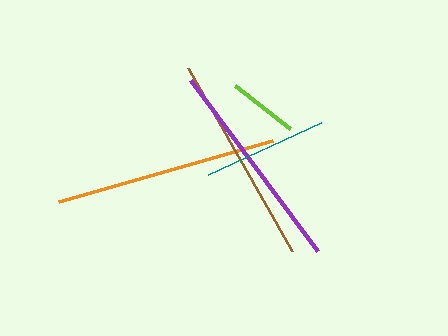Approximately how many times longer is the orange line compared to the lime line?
The orange line is approximately 3.2 times the length of the lime line.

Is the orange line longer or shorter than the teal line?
The orange line is longer than the teal line.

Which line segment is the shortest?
The lime line is the shortest at approximately 70 pixels.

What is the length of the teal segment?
The teal segment is approximately 124 pixels long.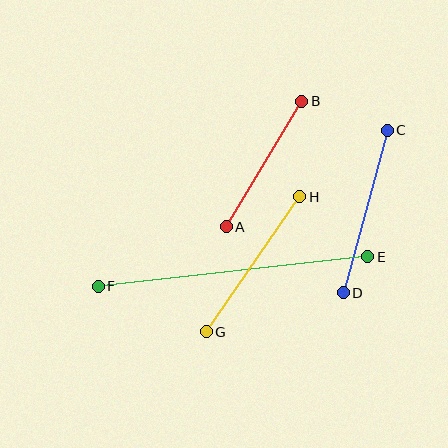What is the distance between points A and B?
The distance is approximately 147 pixels.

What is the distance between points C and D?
The distance is approximately 168 pixels.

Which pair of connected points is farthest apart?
Points E and F are farthest apart.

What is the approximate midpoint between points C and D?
The midpoint is at approximately (365, 212) pixels.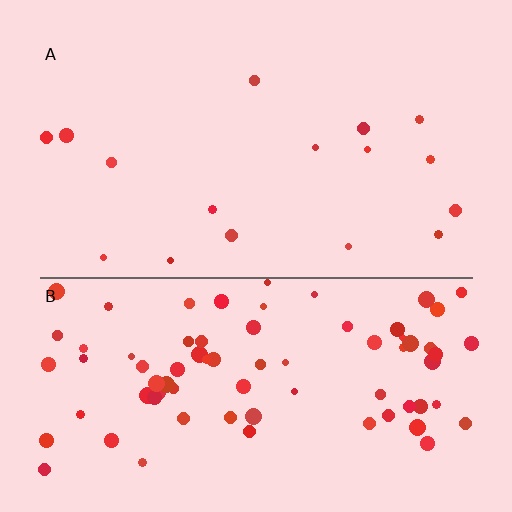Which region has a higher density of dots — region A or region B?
B (the bottom).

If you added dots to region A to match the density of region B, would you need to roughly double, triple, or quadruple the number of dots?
Approximately quadruple.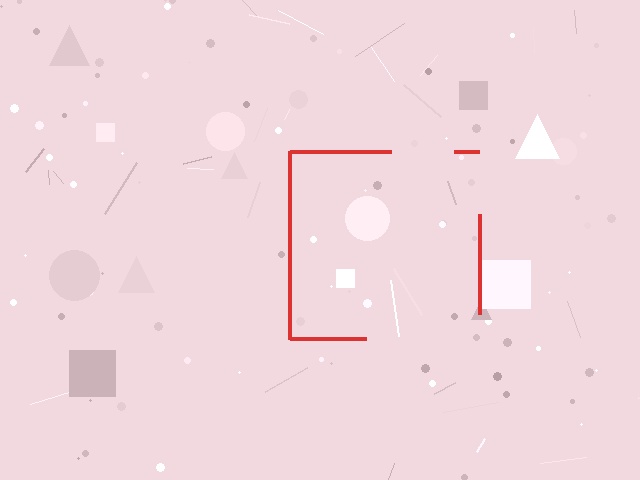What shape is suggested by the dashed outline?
The dashed outline suggests a square.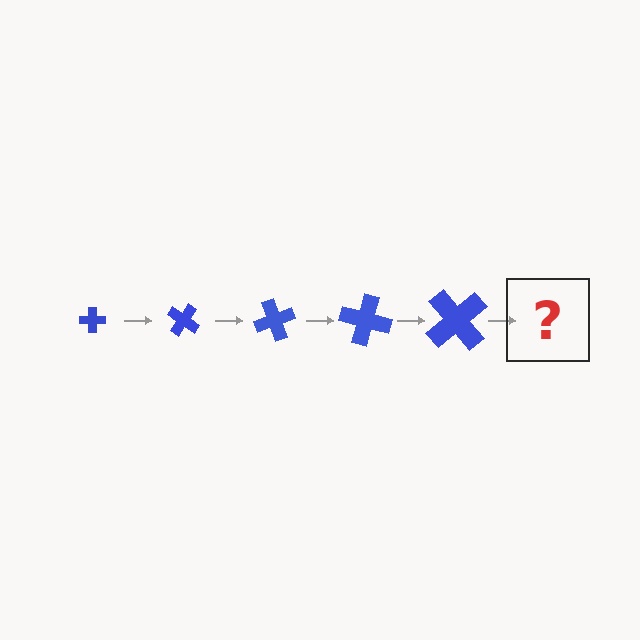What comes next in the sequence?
The next element should be a cross, larger than the previous one and rotated 175 degrees from the start.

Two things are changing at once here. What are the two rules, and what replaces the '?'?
The two rules are that the cross grows larger each step and it rotates 35 degrees each step. The '?' should be a cross, larger than the previous one and rotated 175 degrees from the start.